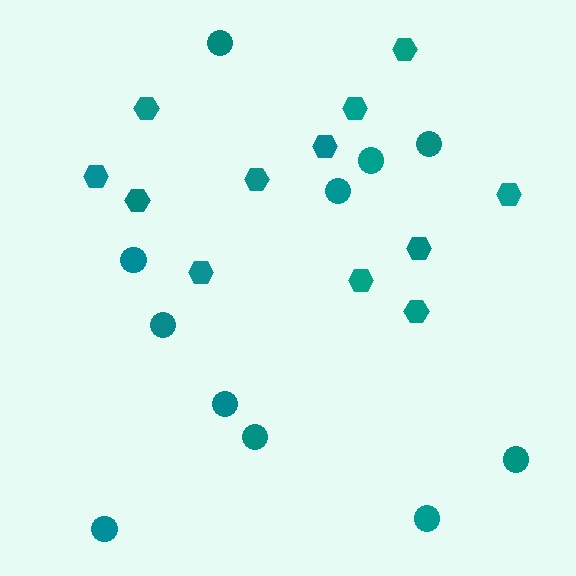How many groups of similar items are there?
There are 2 groups: one group of hexagons (12) and one group of circles (11).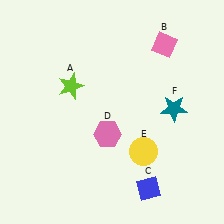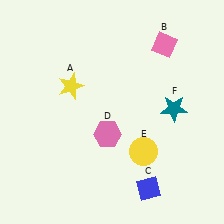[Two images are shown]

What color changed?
The star (A) changed from lime in Image 1 to yellow in Image 2.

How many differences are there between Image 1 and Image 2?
There is 1 difference between the two images.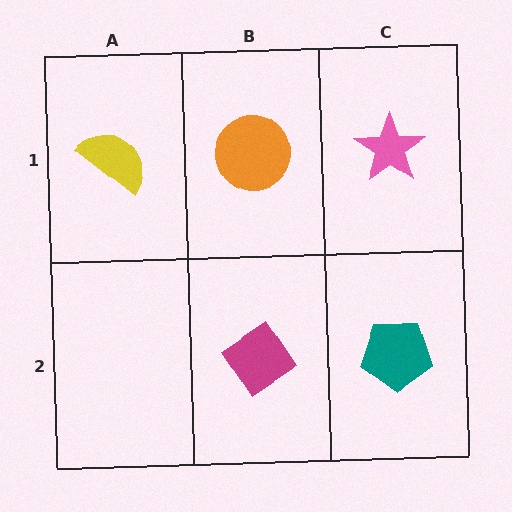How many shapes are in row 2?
2 shapes.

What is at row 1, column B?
An orange circle.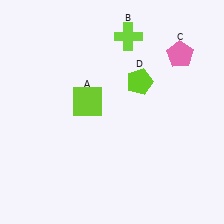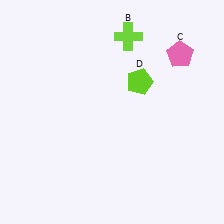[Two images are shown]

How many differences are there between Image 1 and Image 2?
There is 1 difference between the two images.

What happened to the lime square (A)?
The lime square (A) was removed in Image 2. It was in the top-left area of Image 1.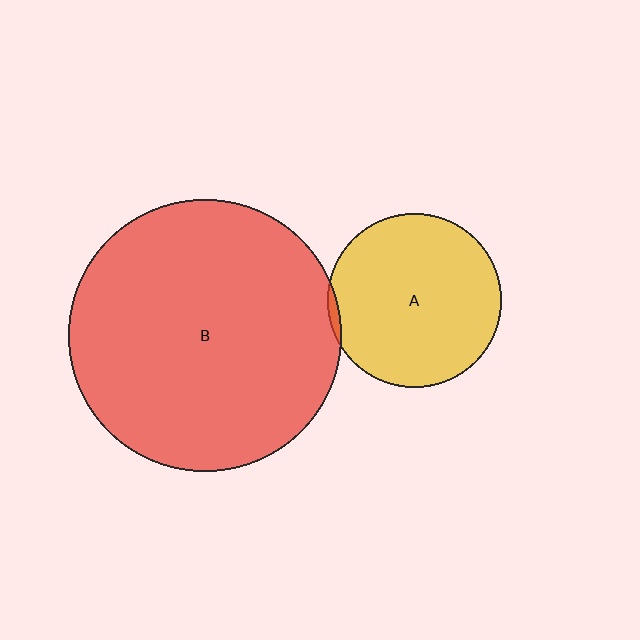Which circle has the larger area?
Circle B (red).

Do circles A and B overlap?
Yes.